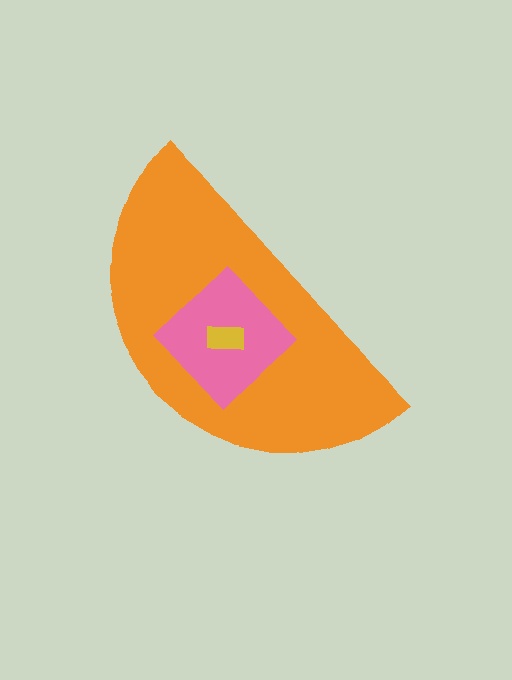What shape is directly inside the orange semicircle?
The pink diamond.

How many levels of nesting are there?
3.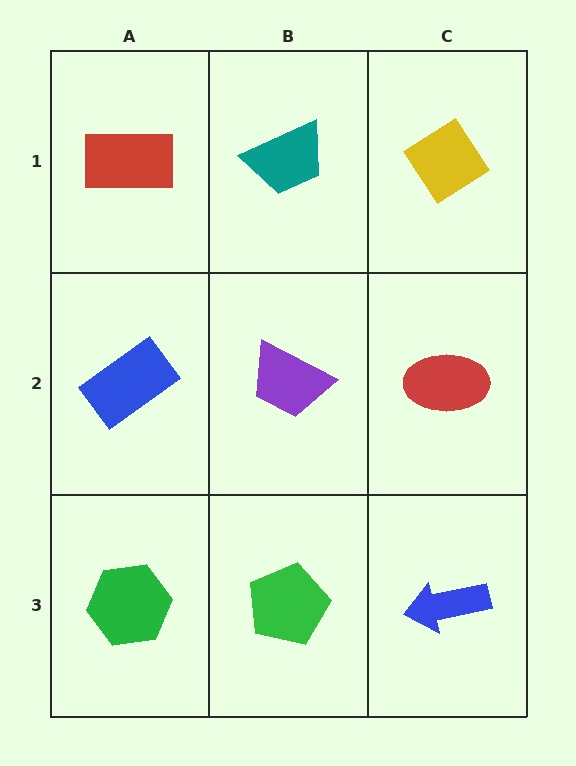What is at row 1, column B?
A teal trapezoid.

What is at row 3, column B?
A green pentagon.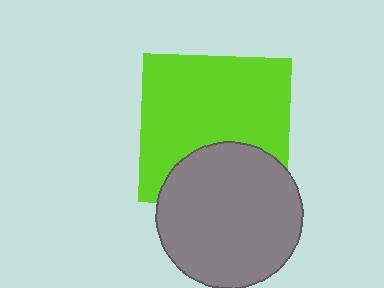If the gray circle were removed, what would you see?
You would see the complete lime square.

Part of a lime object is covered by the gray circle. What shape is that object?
It is a square.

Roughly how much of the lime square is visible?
Most of it is visible (roughly 70%).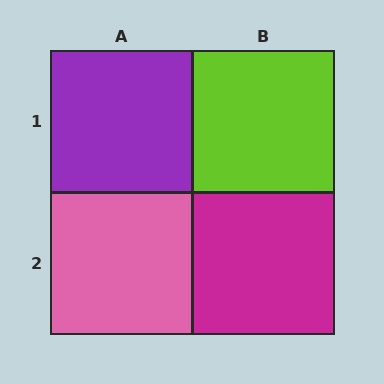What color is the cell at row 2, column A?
Pink.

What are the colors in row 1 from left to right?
Purple, lime.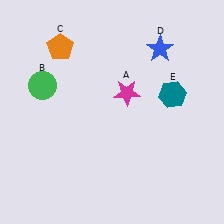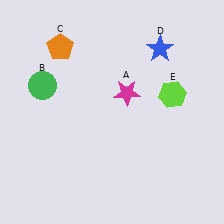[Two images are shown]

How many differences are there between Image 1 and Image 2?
There is 1 difference between the two images.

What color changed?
The hexagon (E) changed from teal in Image 1 to lime in Image 2.